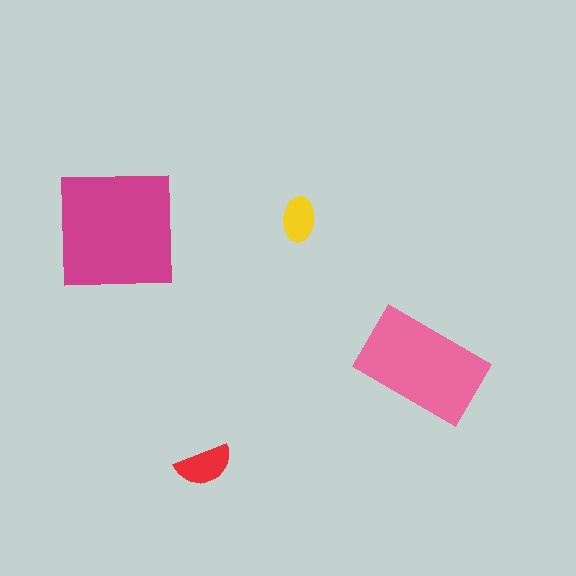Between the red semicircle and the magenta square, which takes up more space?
The magenta square.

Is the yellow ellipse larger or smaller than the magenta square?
Smaller.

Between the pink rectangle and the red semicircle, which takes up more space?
The pink rectangle.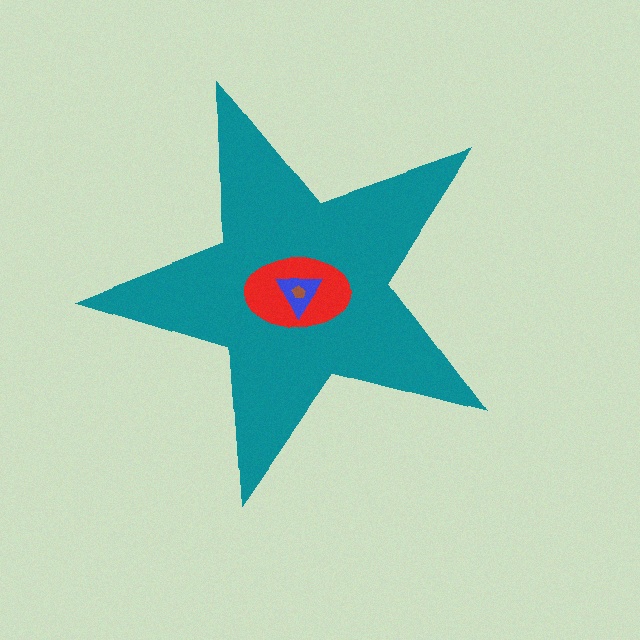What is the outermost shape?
The teal star.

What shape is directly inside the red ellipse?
The blue triangle.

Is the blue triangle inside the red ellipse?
Yes.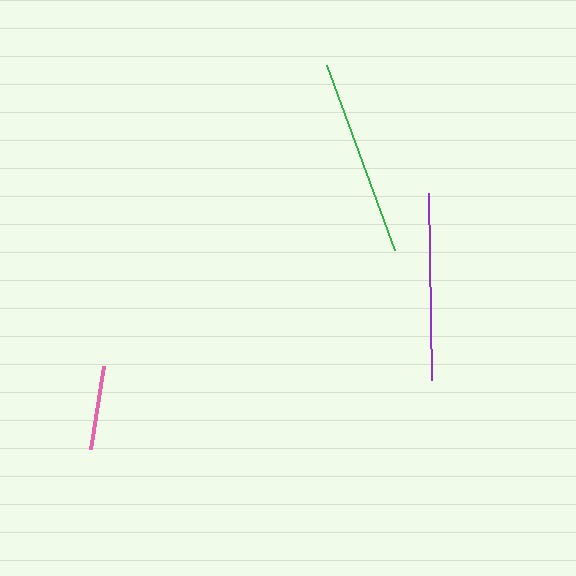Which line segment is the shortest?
The pink line is the shortest at approximately 85 pixels.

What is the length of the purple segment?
The purple segment is approximately 188 pixels long.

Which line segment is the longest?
The green line is the longest at approximately 197 pixels.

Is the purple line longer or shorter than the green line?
The green line is longer than the purple line.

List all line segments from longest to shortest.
From longest to shortest: green, purple, pink.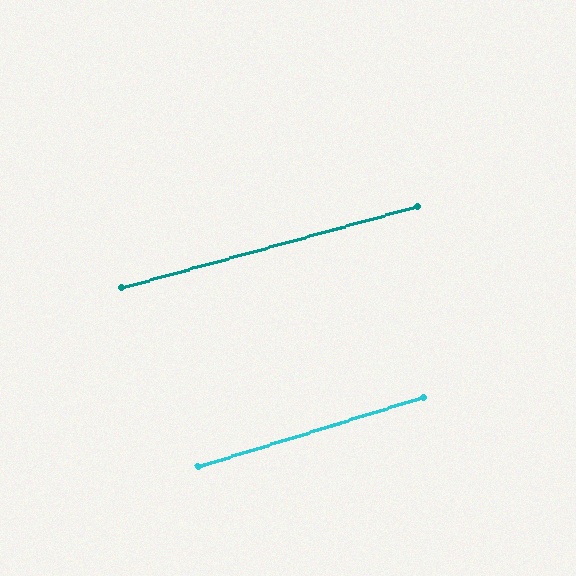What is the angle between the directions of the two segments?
Approximately 2 degrees.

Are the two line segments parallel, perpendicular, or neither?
Parallel — their directions differ by only 1.6°.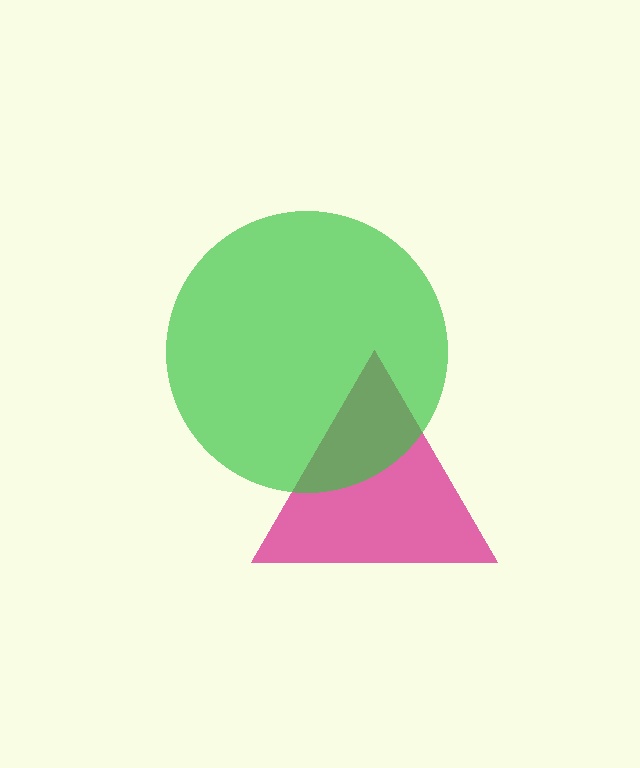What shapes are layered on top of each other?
The layered shapes are: a magenta triangle, a green circle.